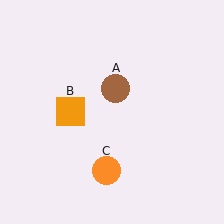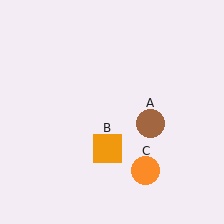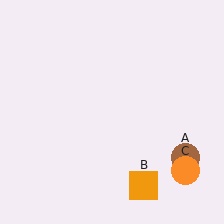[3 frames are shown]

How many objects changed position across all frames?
3 objects changed position: brown circle (object A), orange square (object B), orange circle (object C).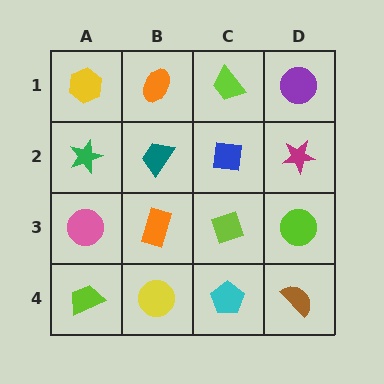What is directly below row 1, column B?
A teal trapezoid.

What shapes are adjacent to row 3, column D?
A magenta star (row 2, column D), a brown semicircle (row 4, column D), a lime diamond (row 3, column C).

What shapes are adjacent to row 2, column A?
A yellow hexagon (row 1, column A), a pink circle (row 3, column A), a teal trapezoid (row 2, column B).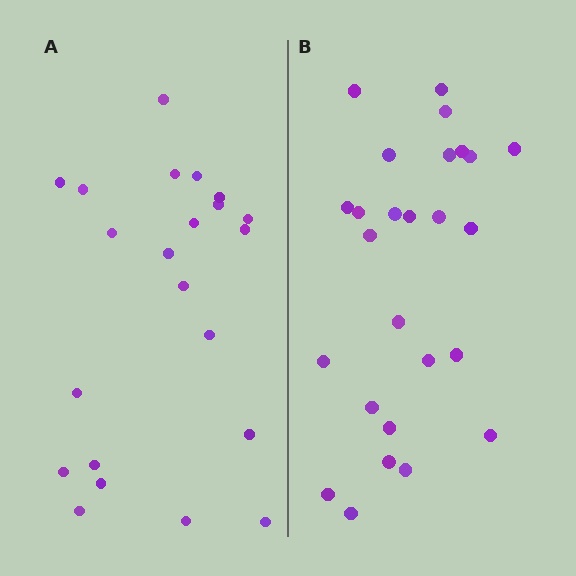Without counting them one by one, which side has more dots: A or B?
Region B (the right region) has more dots.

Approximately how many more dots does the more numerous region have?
Region B has about 4 more dots than region A.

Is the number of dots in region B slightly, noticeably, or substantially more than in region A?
Region B has only slightly more — the two regions are fairly close. The ratio is roughly 1.2 to 1.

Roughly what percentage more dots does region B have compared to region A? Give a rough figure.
About 20% more.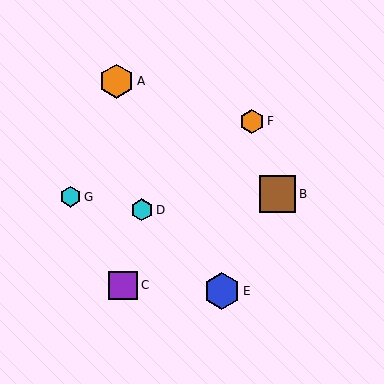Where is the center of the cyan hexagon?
The center of the cyan hexagon is at (142, 210).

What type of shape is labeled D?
Shape D is a cyan hexagon.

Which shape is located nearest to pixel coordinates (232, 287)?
The blue hexagon (labeled E) at (222, 291) is nearest to that location.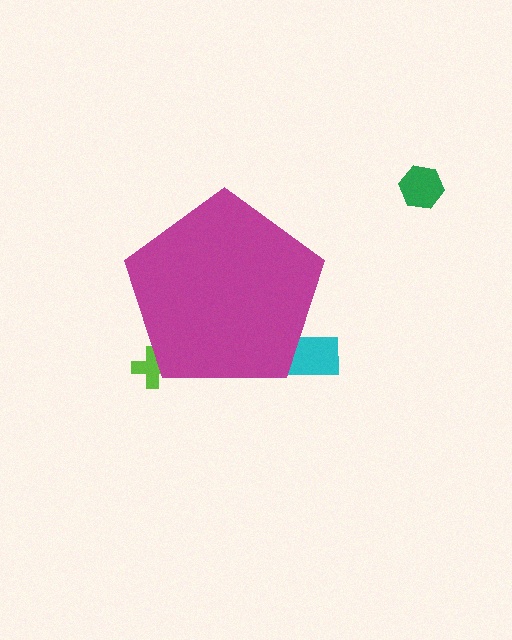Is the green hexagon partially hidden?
No, the green hexagon is fully visible.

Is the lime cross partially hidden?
Yes, the lime cross is partially hidden behind the magenta pentagon.